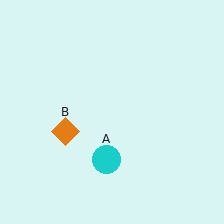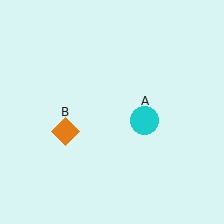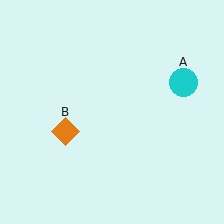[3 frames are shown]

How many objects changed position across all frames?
1 object changed position: cyan circle (object A).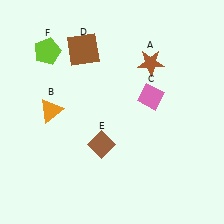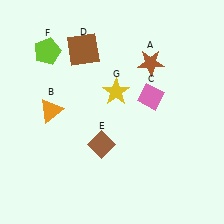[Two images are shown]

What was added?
A yellow star (G) was added in Image 2.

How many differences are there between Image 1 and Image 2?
There is 1 difference between the two images.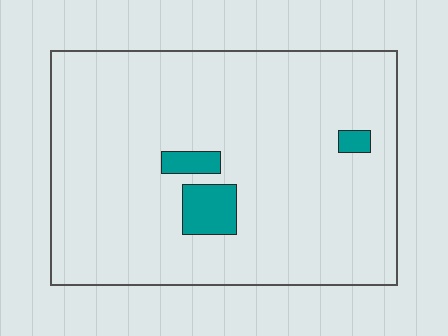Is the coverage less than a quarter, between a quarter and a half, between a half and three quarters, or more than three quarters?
Less than a quarter.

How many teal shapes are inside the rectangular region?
3.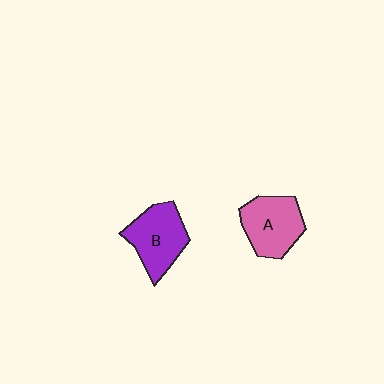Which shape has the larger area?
Shape B (purple).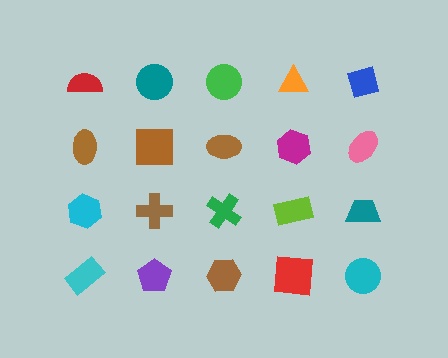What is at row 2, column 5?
A pink ellipse.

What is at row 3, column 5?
A teal trapezoid.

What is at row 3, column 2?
A brown cross.